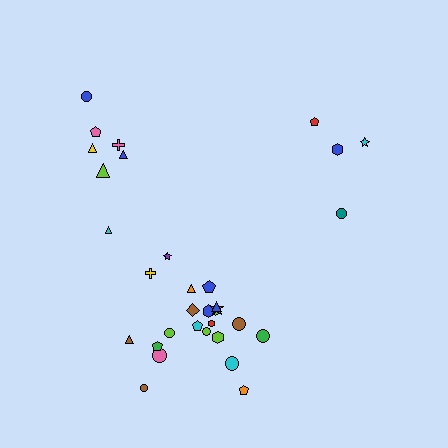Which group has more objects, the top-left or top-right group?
The top-left group.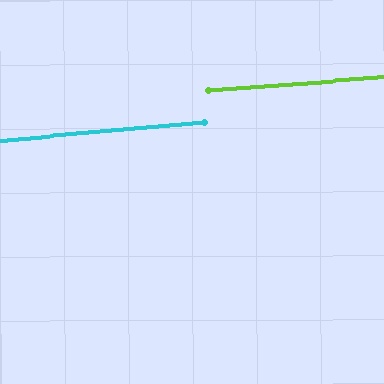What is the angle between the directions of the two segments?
Approximately 1 degree.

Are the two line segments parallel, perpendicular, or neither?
Parallel — their directions differ by only 0.8°.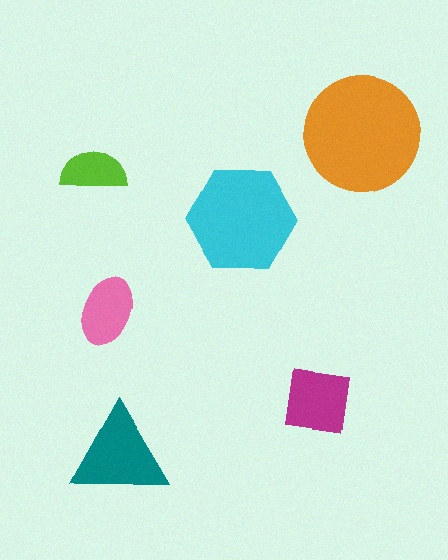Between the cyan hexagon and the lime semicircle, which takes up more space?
The cyan hexagon.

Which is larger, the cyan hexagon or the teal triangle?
The cyan hexagon.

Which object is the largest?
The orange circle.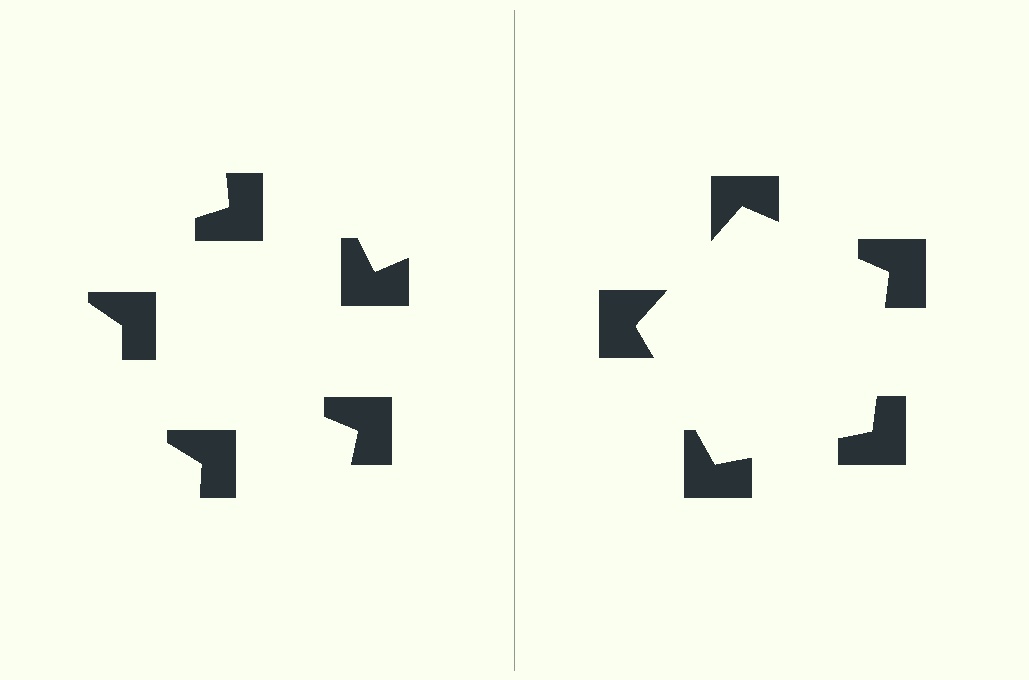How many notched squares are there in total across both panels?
10 — 5 on each side.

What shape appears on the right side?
An illusory pentagon.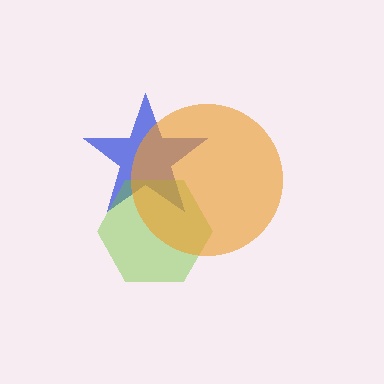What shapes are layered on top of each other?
The layered shapes are: a blue star, a lime hexagon, an orange circle.